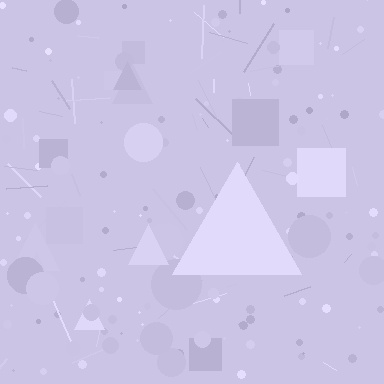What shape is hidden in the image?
A triangle is hidden in the image.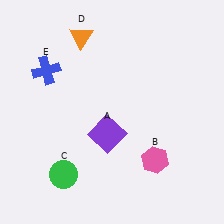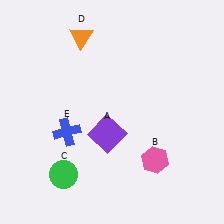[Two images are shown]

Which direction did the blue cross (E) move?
The blue cross (E) moved down.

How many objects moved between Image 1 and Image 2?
1 object moved between the two images.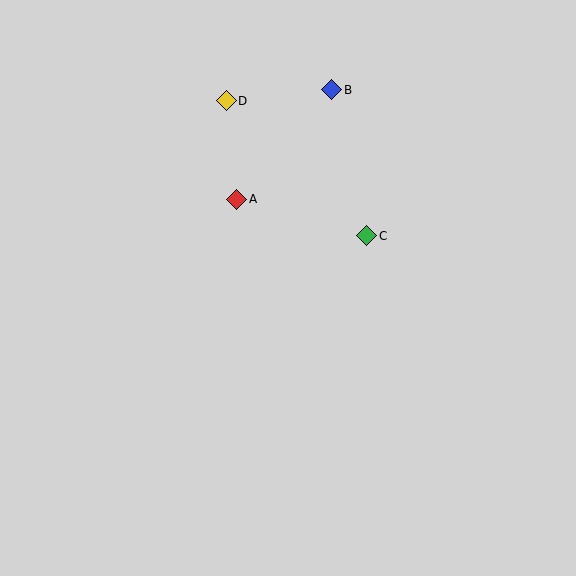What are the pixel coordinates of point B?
Point B is at (332, 90).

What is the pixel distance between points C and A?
The distance between C and A is 135 pixels.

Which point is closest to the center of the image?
Point C at (367, 236) is closest to the center.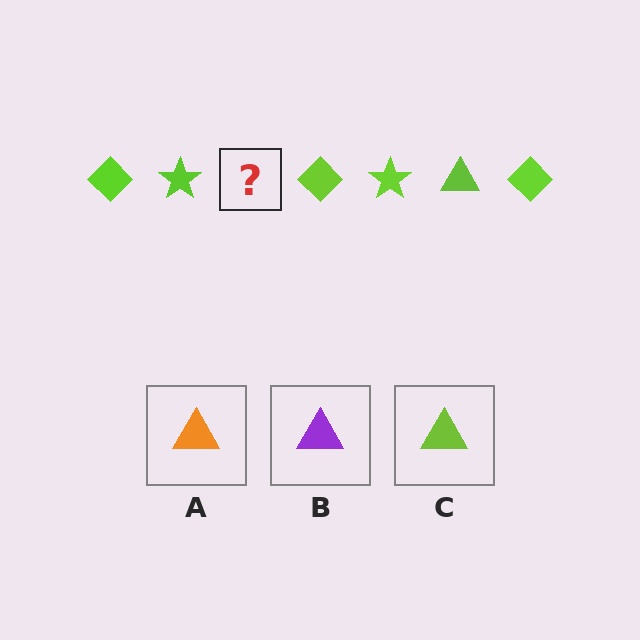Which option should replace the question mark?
Option C.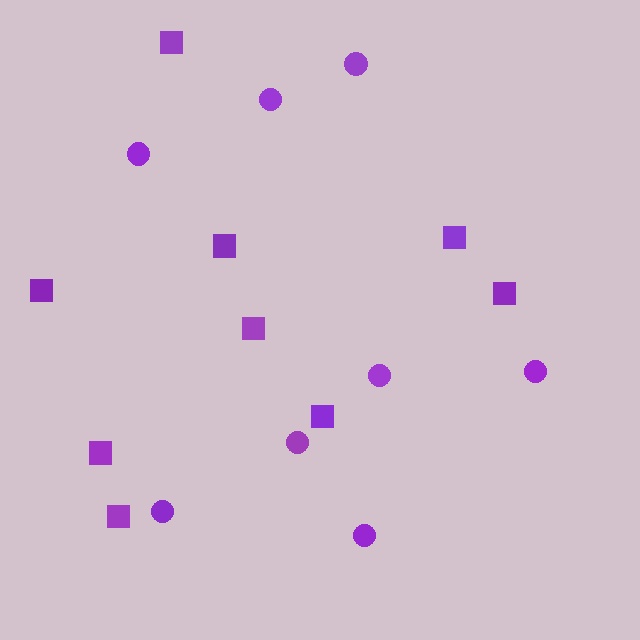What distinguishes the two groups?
There are 2 groups: one group of squares (9) and one group of circles (8).